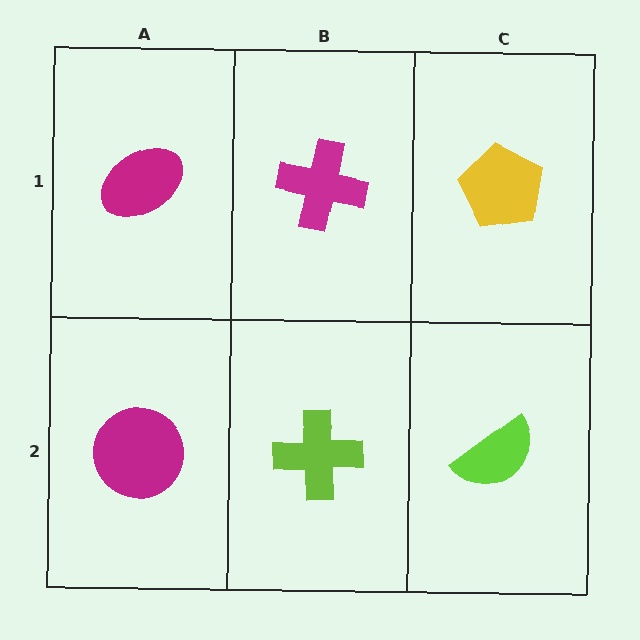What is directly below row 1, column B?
A lime cross.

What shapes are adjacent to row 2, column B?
A magenta cross (row 1, column B), a magenta circle (row 2, column A), a lime semicircle (row 2, column C).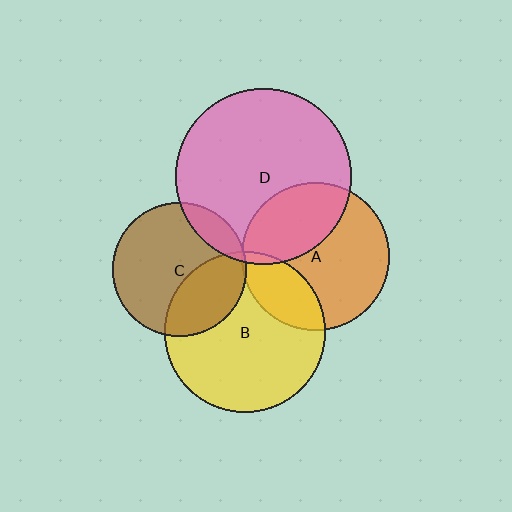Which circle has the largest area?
Circle D (pink).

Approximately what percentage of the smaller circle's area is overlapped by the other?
Approximately 5%.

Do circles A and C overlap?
Yes.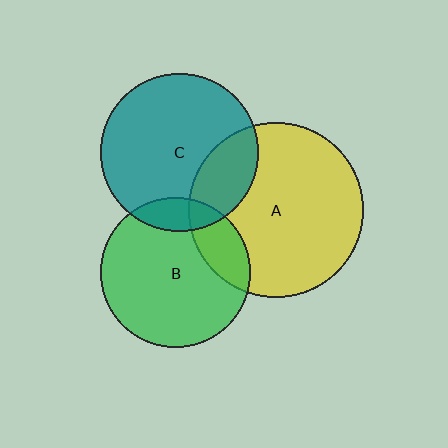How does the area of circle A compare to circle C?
Approximately 1.2 times.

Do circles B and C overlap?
Yes.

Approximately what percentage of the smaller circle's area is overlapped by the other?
Approximately 10%.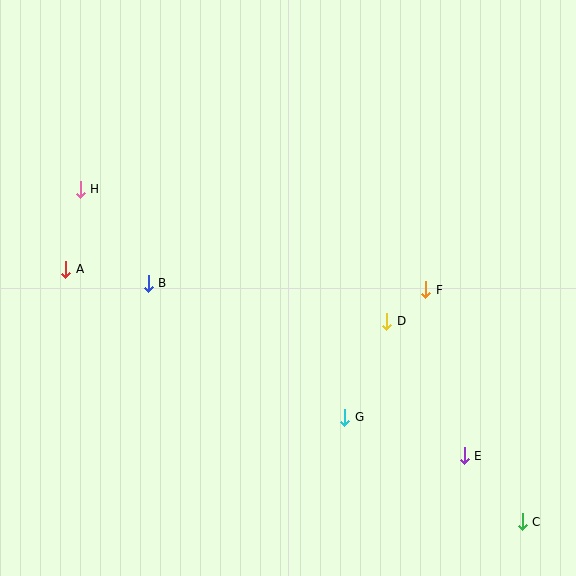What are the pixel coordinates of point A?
Point A is at (66, 269).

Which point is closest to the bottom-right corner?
Point C is closest to the bottom-right corner.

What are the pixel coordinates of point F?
Point F is at (426, 290).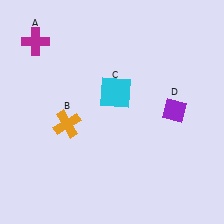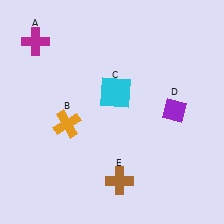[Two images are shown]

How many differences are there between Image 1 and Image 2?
There is 1 difference between the two images.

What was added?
A brown cross (E) was added in Image 2.